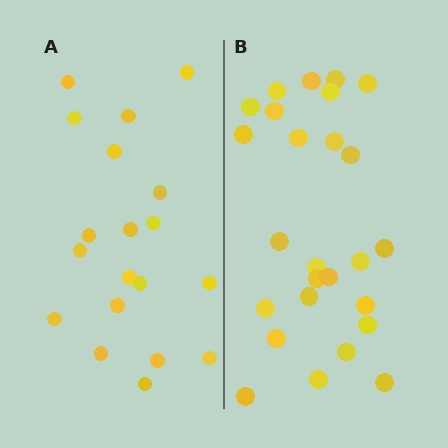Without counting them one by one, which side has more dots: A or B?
Region B (the right region) has more dots.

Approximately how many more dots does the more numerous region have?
Region B has roughly 8 or so more dots than region A.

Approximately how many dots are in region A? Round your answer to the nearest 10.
About 20 dots. (The exact count is 19, which rounds to 20.)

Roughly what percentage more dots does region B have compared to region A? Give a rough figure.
About 35% more.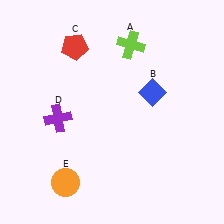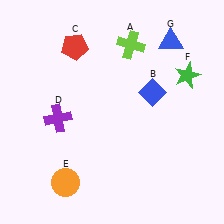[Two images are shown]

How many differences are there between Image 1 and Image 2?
There are 2 differences between the two images.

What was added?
A green star (F), a blue triangle (G) were added in Image 2.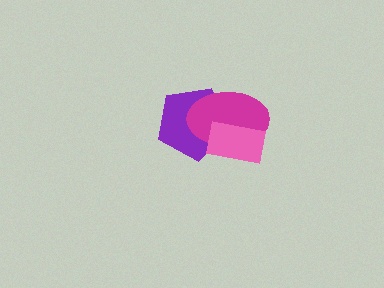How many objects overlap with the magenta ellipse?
2 objects overlap with the magenta ellipse.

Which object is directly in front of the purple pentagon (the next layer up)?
The magenta ellipse is directly in front of the purple pentagon.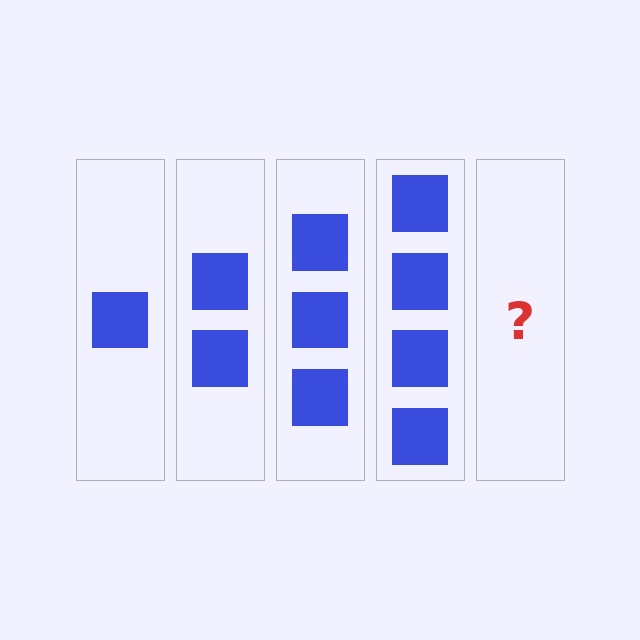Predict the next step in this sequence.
The next step is 5 squares.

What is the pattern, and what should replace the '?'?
The pattern is that each step adds one more square. The '?' should be 5 squares.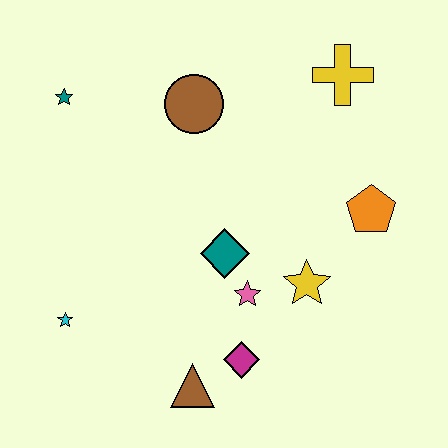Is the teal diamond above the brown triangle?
Yes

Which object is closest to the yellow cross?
The orange pentagon is closest to the yellow cross.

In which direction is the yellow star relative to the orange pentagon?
The yellow star is below the orange pentagon.